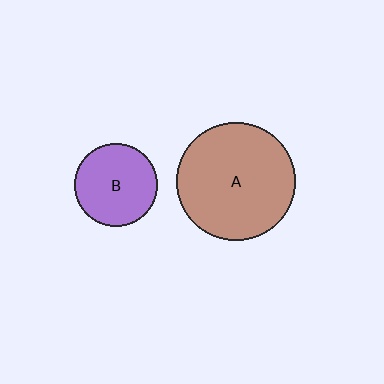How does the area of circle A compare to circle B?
Approximately 2.0 times.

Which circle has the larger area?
Circle A (brown).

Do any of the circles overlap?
No, none of the circles overlap.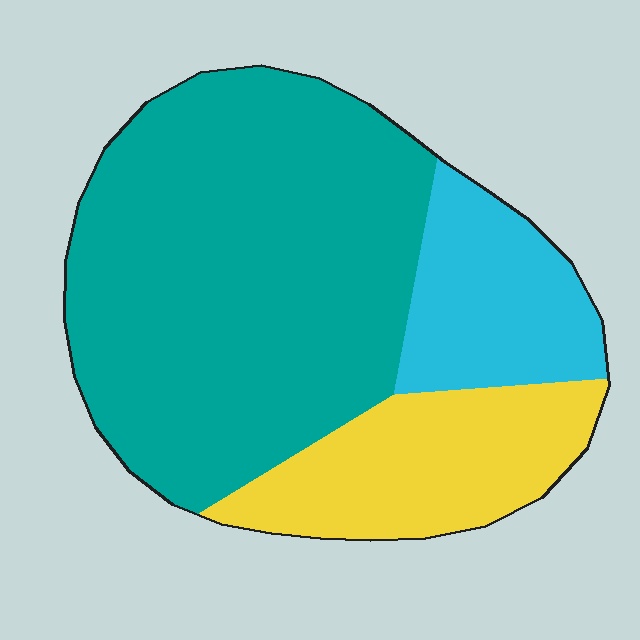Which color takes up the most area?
Teal, at roughly 65%.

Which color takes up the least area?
Cyan, at roughly 15%.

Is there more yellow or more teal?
Teal.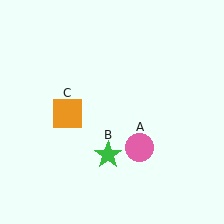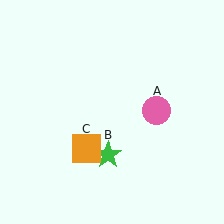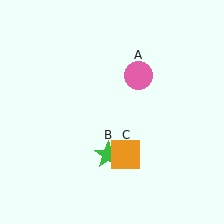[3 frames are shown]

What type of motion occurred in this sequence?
The pink circle (object A), orange square (object C) rotated counterclockwise around the center of the scene.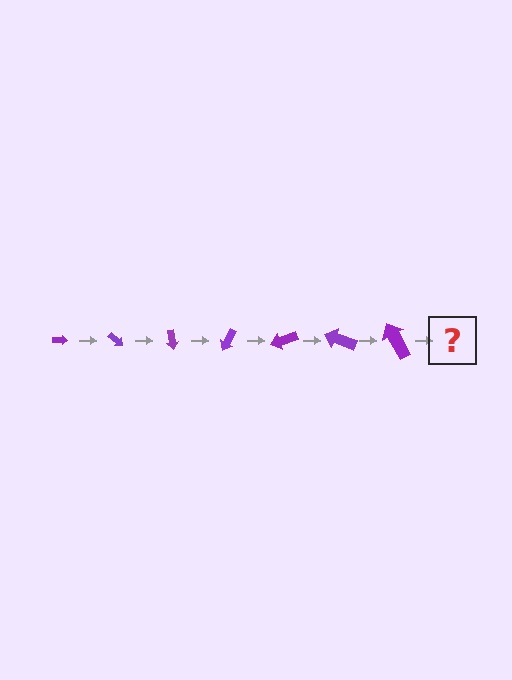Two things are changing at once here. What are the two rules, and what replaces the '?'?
The two rules are that the arrow grows larger each step and it rotates 40 degrees each step. The '?' should be an arrow, larger than the previous one and rotated 280 degrees from the start.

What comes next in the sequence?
The next element should be an arrow, larger than the previous one and rotated 280 degrees from the start.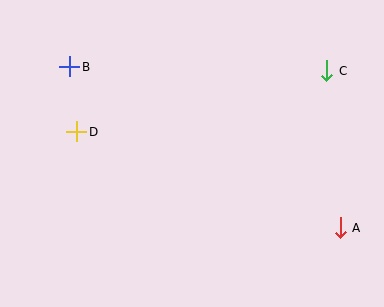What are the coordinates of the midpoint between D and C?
The midpoint between D and C is at (202, 101).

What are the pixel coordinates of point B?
Point B is at (70, 67).